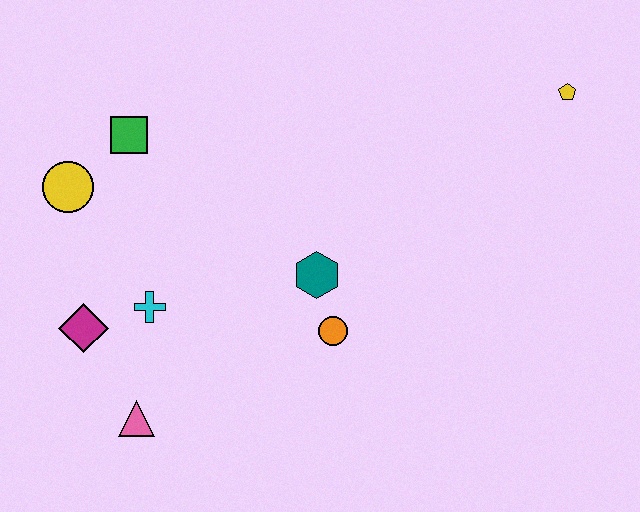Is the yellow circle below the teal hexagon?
No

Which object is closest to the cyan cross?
The magenta diamond is closest to the cyan cross.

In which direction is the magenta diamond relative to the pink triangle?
The magenta diamond is above the pink triangle.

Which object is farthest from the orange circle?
The yellow pentagon is farthest from the orange circle.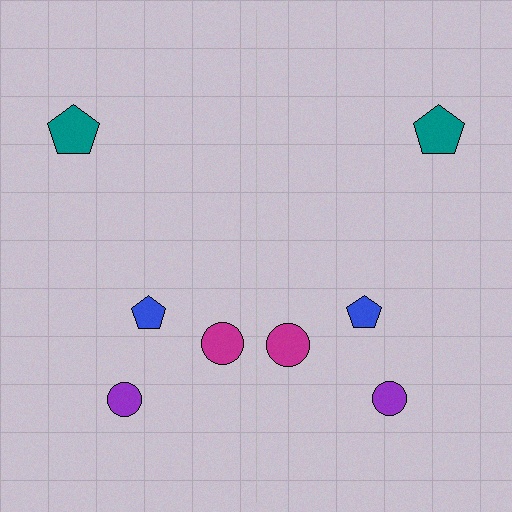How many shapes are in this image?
There are 8 shapes in this image.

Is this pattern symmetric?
Yes, this pattern has bilateral (reflection) symmetry.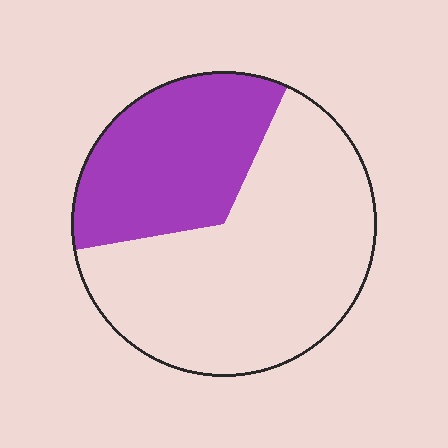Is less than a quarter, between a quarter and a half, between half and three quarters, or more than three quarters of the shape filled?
Between a quarter and a half.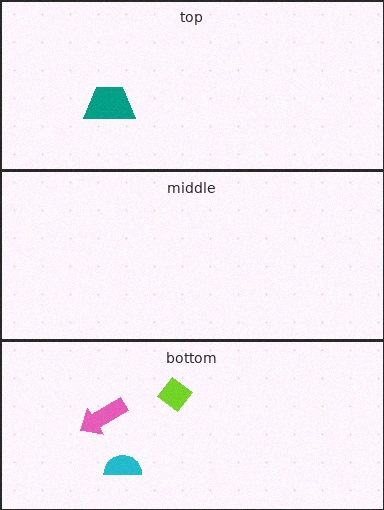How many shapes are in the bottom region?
3.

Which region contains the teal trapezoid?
The top region.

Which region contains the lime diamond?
The bottom region.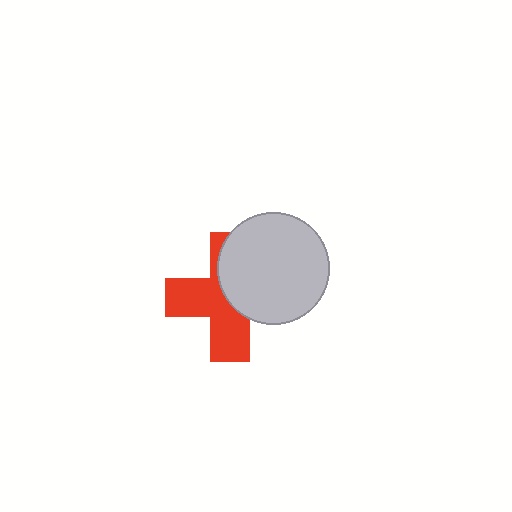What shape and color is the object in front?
The object in front is a light gray circle.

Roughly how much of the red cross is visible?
About half of it is visible (roughly 54%).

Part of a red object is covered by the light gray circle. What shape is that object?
It is a cross.